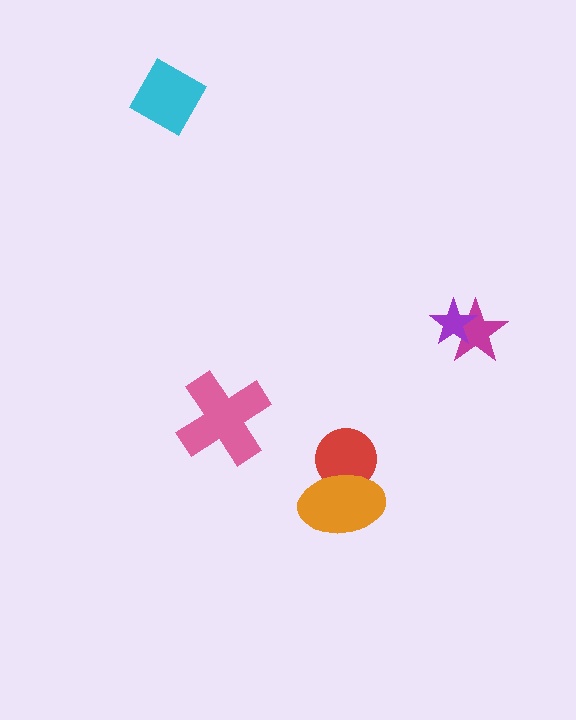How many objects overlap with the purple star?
1 object overlaps with the purple star.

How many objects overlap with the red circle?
1 object overlaps with the red circle.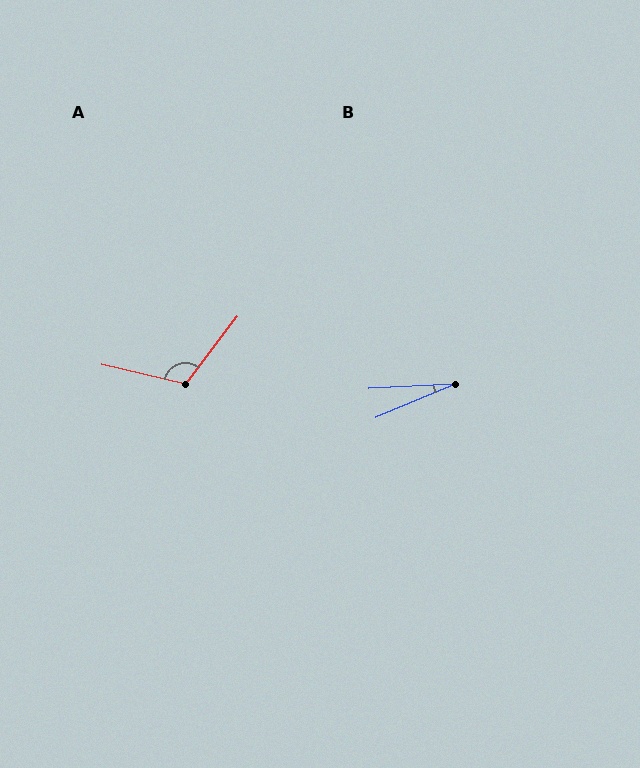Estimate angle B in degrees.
Approximately 20 degrees.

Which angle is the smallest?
B, at approximately 20 degrees.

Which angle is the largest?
A, at approximately 114 degrees.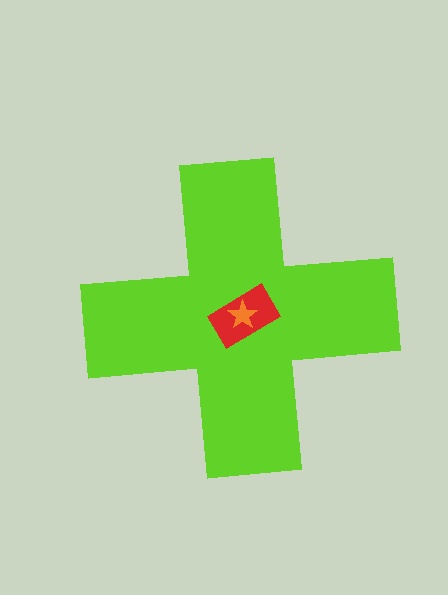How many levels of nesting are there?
3.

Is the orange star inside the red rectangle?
Yes.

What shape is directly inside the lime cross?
The red rectangle.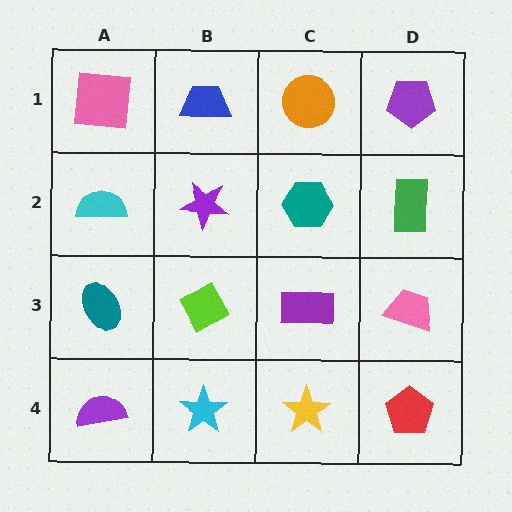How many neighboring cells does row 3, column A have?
3.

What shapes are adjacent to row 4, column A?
A teal ellipse (row 3, column A), a cyan star (row 4, column B).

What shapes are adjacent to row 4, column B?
A lime diamond (row 3, column B), a purple semicircle (row 4, column A), a yellow star (row 4, column C).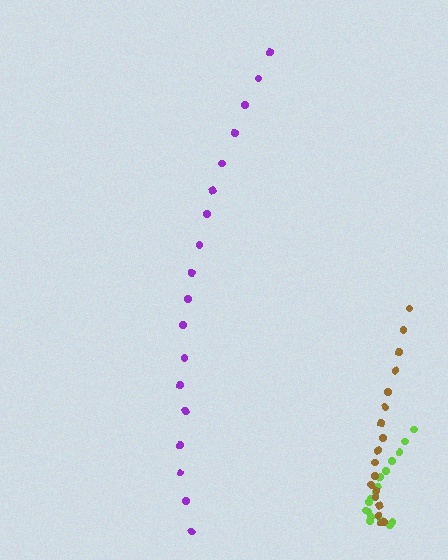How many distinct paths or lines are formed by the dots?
There are 3 distinct paths.